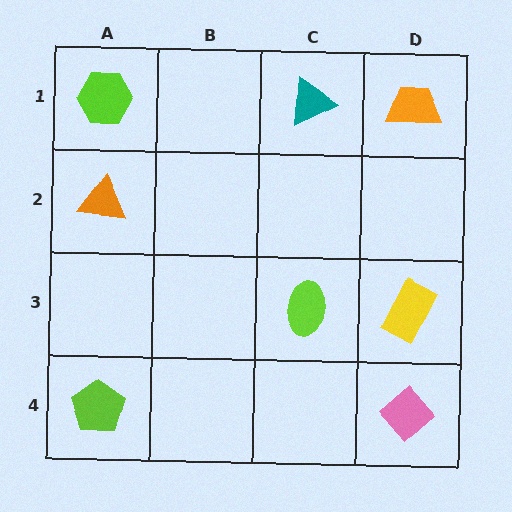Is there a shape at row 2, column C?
No, that cell is empty.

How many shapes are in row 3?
2 shapes.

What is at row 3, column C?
A lime ellipse.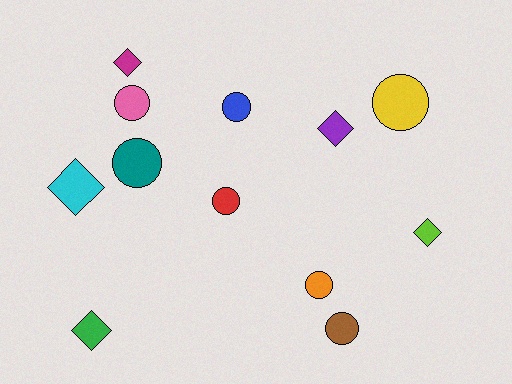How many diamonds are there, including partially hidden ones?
There are 5 diamonds.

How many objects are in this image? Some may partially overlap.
There are 12 objects.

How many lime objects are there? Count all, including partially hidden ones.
There is 1 lime object.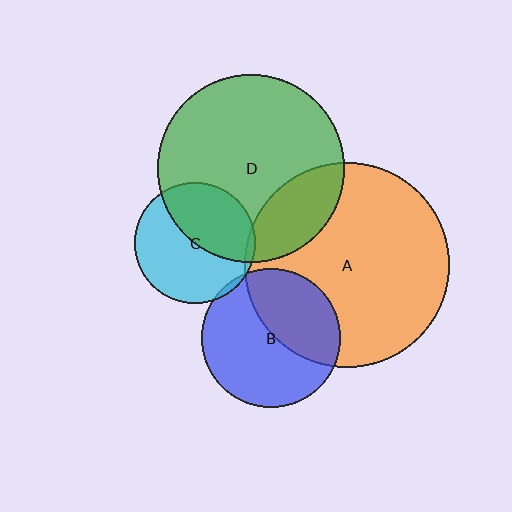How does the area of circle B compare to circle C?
Approximately 1.3 times.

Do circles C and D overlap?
Yes.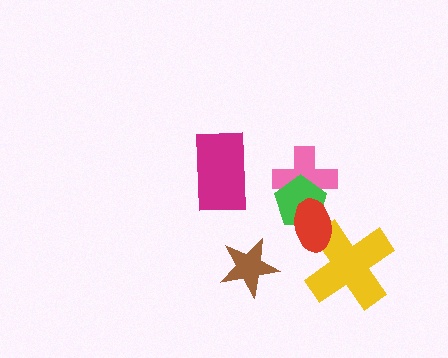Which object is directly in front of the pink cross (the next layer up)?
The green pentagon is directly in front of the pink cross.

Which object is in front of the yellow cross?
The red ellipse is in front of the yellow cross.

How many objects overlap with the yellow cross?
1 object overlaps with the yellow cross.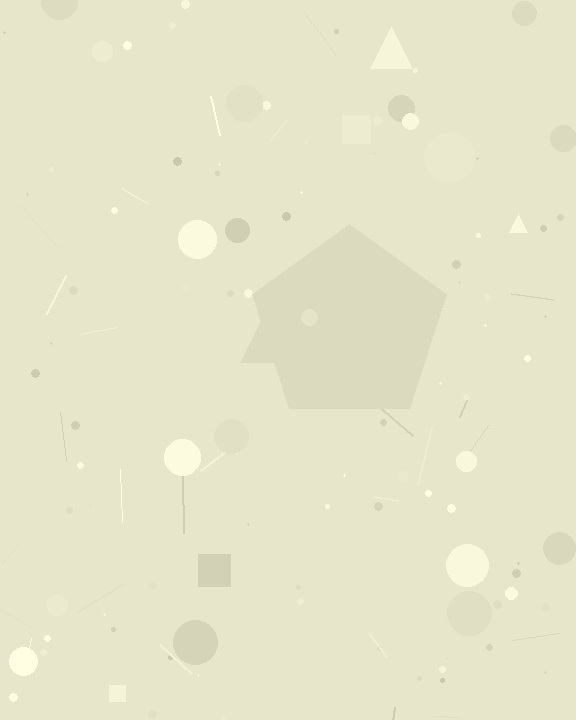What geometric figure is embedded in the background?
A pentagon is embedded in the background.